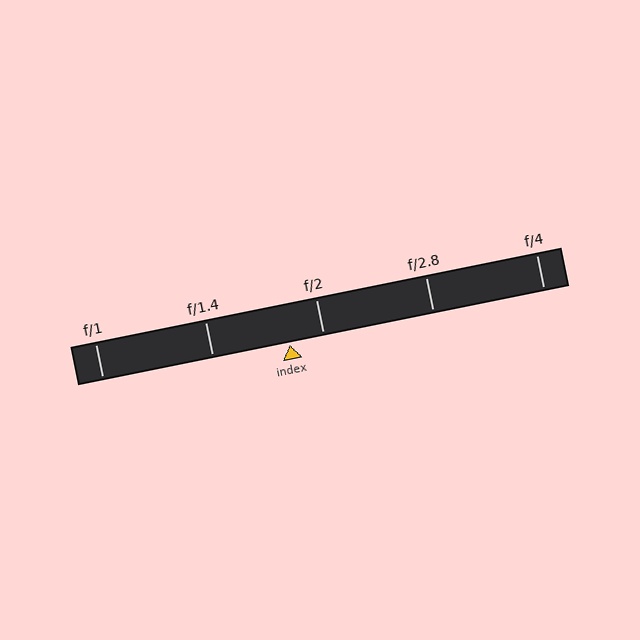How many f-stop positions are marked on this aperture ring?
There are 5 f-stop positions marked.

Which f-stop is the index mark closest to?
The index mark is closest to f/2.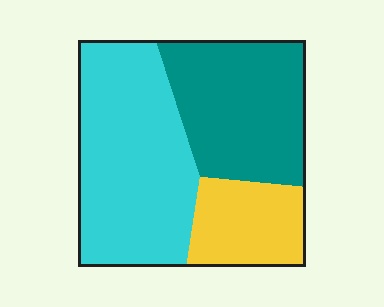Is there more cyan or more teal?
Cyan.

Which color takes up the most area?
Cyan, at roughly 45%.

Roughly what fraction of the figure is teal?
Teal covers around 35% of the figure.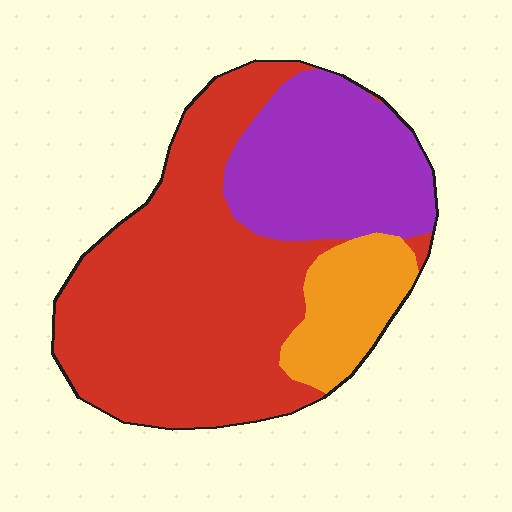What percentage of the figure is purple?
Purple takes up about one quarter (1/4) of the figure.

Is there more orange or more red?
Red.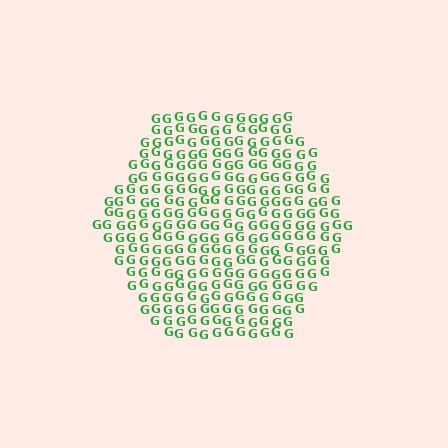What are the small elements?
The small elements are letter G's.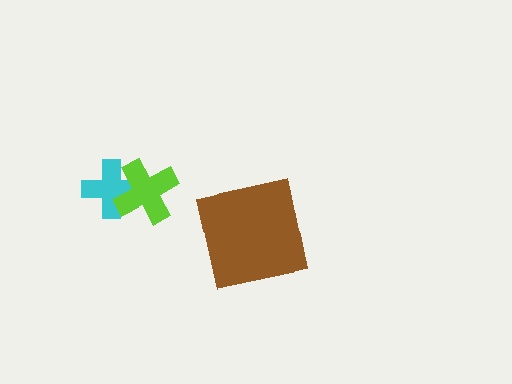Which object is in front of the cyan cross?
The lime cross is in front of the cyan cross.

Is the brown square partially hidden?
No, no other shape covers it.